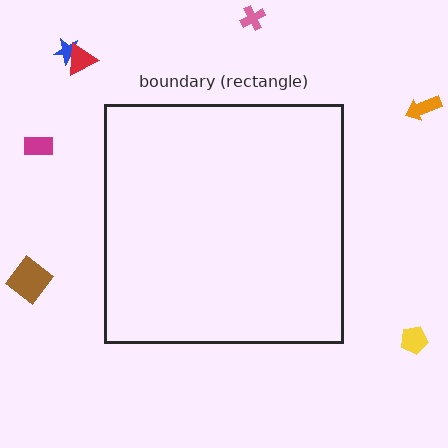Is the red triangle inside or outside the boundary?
Outside.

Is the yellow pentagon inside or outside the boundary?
Outside.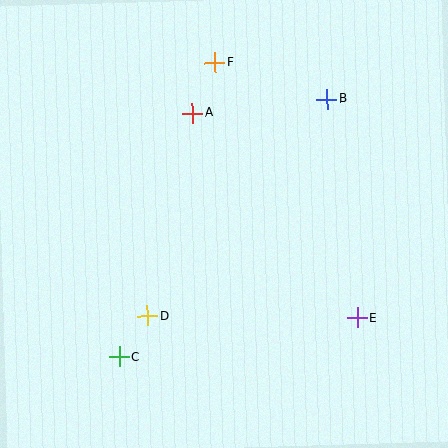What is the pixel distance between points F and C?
The distance between F and C is 310 pixels.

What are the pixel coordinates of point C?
Point C is at (119, 357).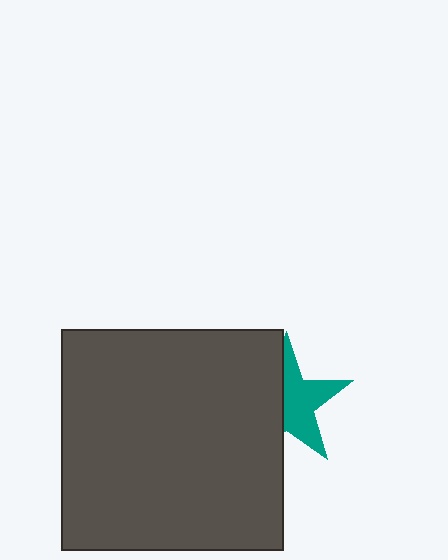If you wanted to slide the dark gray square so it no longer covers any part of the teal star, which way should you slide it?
Slide it left — that is the most direct way to separate the two shapes.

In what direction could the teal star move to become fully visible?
The teal star could move right. That would shift it out from behind the dark gray square entirely.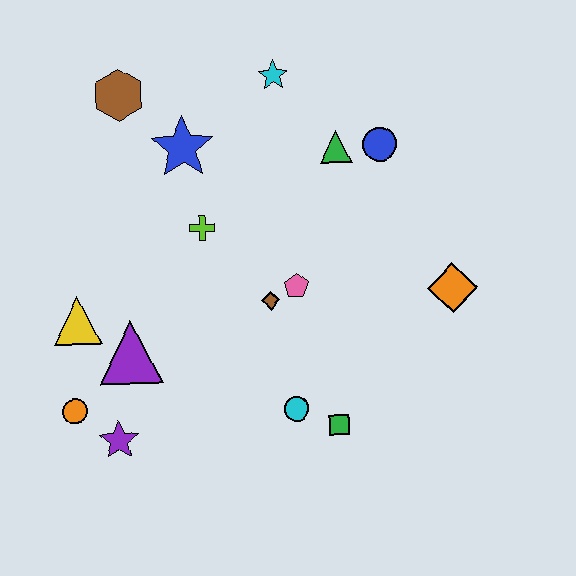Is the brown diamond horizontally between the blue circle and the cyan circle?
No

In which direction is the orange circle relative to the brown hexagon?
The orange circle is below the brown hexagon.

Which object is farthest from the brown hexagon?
The green square is farthest from the brown hexagon.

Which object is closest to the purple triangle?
The yellow triangle is closest to the purple triangle.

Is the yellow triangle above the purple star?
Yes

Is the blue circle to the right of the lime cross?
Yes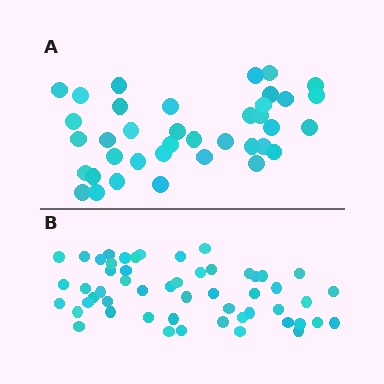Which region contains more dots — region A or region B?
Region B (the bottom region) has more dots.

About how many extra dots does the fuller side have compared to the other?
Region B has approximately 15 more dots than region A.